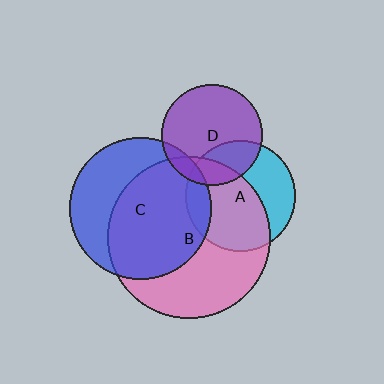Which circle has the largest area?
Circle B (pink).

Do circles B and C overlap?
Yes.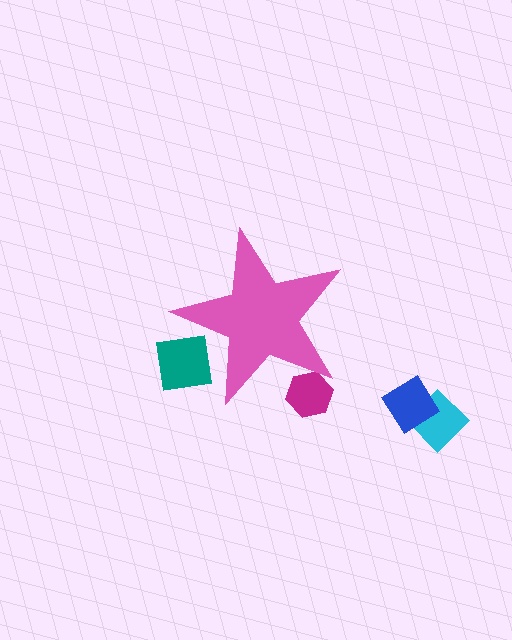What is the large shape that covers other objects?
A pink star.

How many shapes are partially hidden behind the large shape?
2 shapes are partially hidden.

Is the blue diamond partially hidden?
No, the blue diamond is fully visible.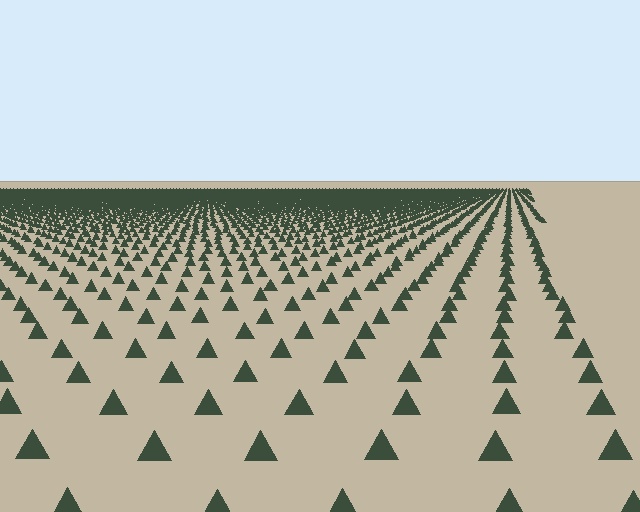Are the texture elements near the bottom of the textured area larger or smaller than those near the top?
Larger. Near the bottom, elements are closer to the viewer and appear at a bigger on-screen size.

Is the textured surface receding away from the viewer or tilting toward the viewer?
The surface is receding away from the viewer. Texture elements get smaller and denser toward the top.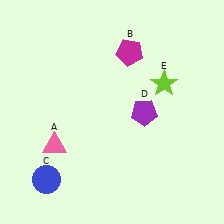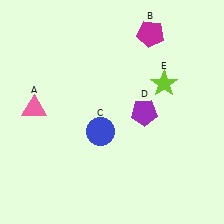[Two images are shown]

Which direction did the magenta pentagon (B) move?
The magenta pentagon (B) moved right.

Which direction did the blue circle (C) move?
The blue circle (C) moved right.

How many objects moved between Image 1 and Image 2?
3 objects moved between the two images.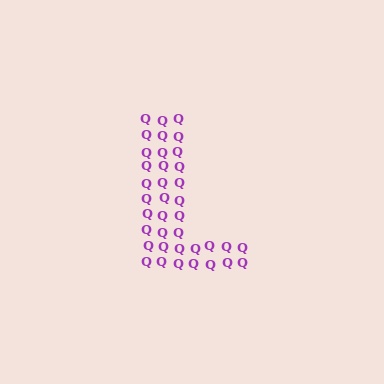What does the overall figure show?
The overall figure shows the letter L.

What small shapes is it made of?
It is made of small letter Q's.